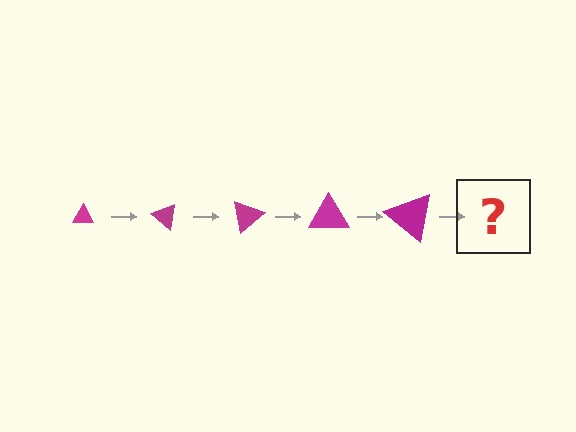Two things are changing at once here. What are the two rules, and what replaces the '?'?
The two rules are that the triangle grows larger each step and it rotates 40 degrees each step. The '?' should be a triangle, larger than the previous one and rotated 200 degrees from the start.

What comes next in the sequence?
The next element should be a triangle, larger than the previous one and rotated 200 degrees from the start.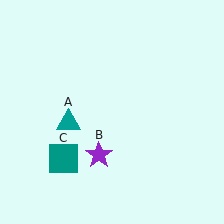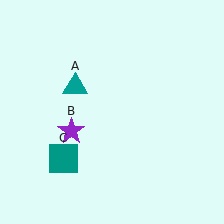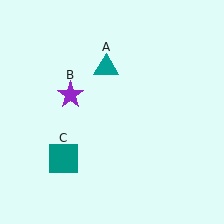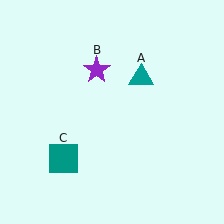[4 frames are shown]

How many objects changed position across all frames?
2 objects changed position: teal triangle (object A), purple star (object B).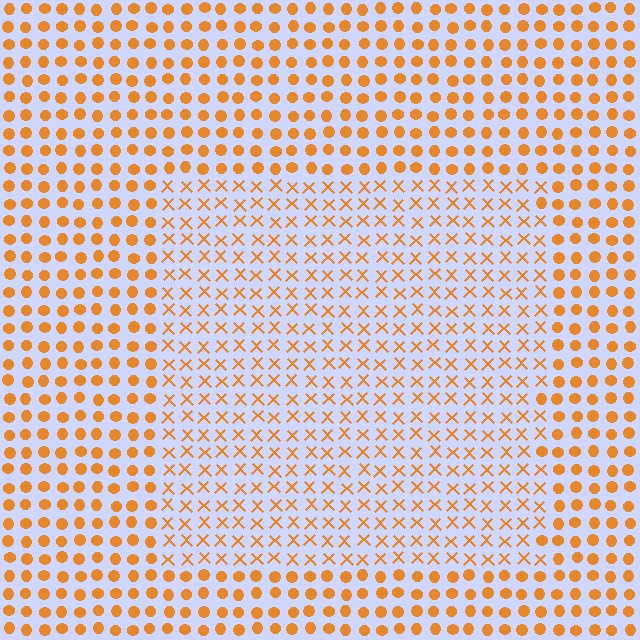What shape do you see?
I see a rectangle.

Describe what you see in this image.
The image is filled with small orange elements arranged in a uniform grid. A rectangle-shaped region contains X marks, while the surrounding area contains circles. The boundary is defined purely by the change in element shape.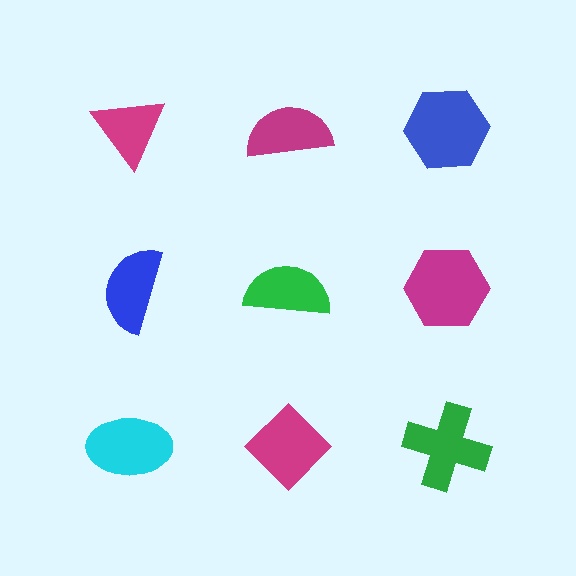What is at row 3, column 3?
A green cross.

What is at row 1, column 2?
A magenta semicircle.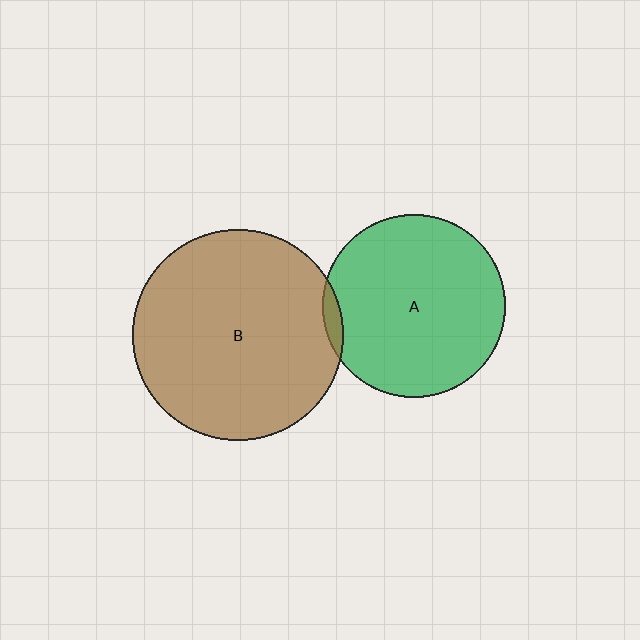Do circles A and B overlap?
Yes.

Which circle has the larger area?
Circle B (brown).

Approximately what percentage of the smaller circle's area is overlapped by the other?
Approximately 5%.